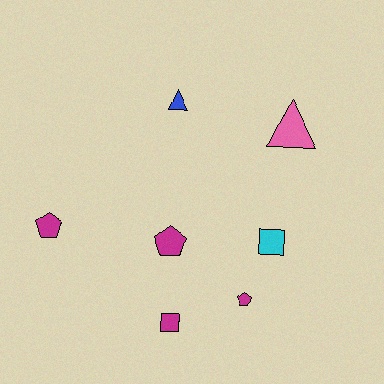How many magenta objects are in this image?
There are 4 magenta objects.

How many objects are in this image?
There are 7 objects.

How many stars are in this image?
There are no stars.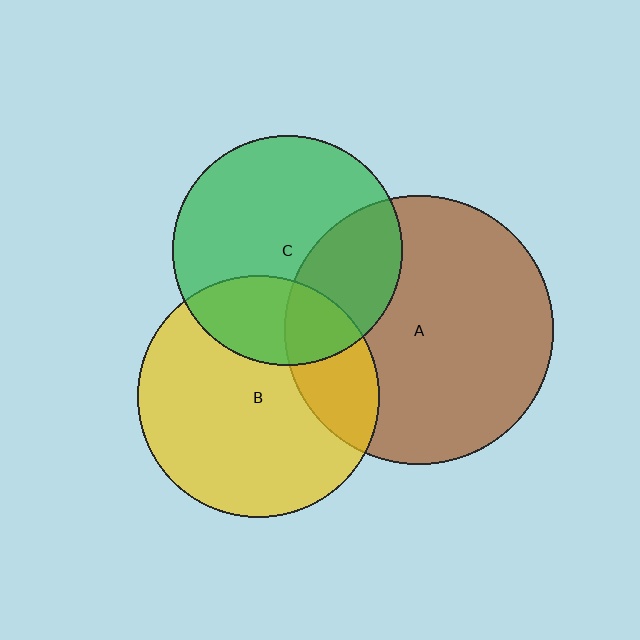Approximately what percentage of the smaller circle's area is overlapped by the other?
Approximately 25%.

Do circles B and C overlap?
Yes.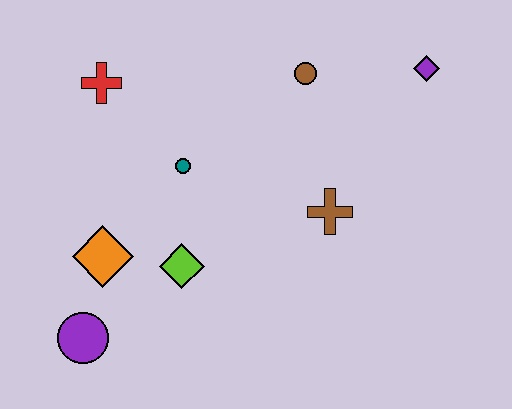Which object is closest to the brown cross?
The brown circle is closest to the brown cross.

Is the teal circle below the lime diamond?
No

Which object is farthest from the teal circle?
The purple diamond is farthest from the teal circle.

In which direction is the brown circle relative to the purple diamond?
The brown circle is to the left of the purple diamond.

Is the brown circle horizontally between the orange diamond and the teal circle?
No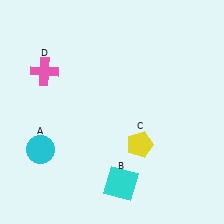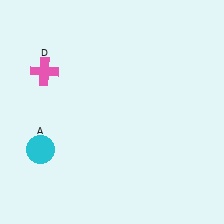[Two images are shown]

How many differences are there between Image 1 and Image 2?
There are 2 differences between the two images.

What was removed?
The yellow pentagon (C), the cyan square (B) were removed in Image 2.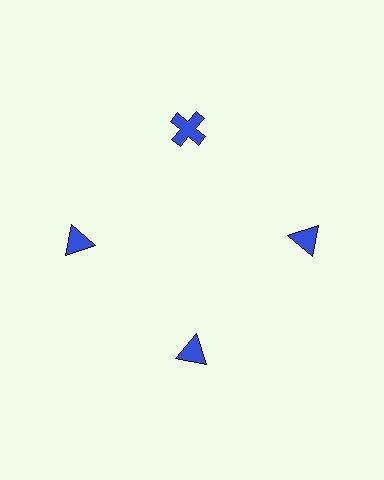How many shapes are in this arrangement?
There are 4 shapes arranged in a ring pattern.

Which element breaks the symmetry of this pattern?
The blue cross at roughly the 12 o'clock position breaks the symmetry. All other shapes are blue triangles.